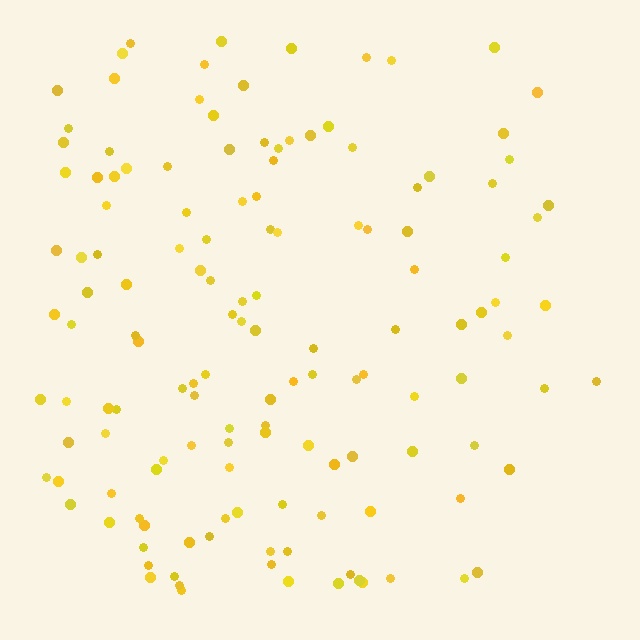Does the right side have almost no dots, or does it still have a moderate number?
Still a moderate number, just noticeably fewer than the left.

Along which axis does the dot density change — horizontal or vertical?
Horizontal.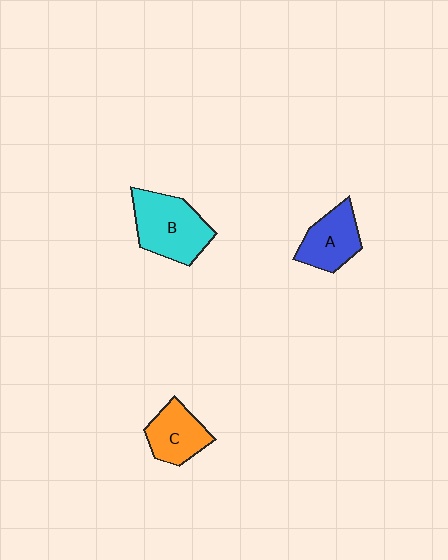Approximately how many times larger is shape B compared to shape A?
Approximately 1.4 times.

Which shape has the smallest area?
Shape C (orange).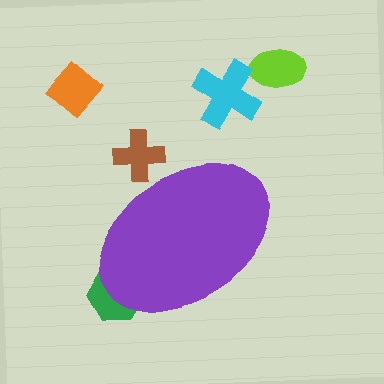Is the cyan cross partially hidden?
No, the cyan cross is fully visible.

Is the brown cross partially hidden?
Yes, the brown cross is partially hidden behind the purple ellipse.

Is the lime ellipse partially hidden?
No, the lime ellipse is fully visible.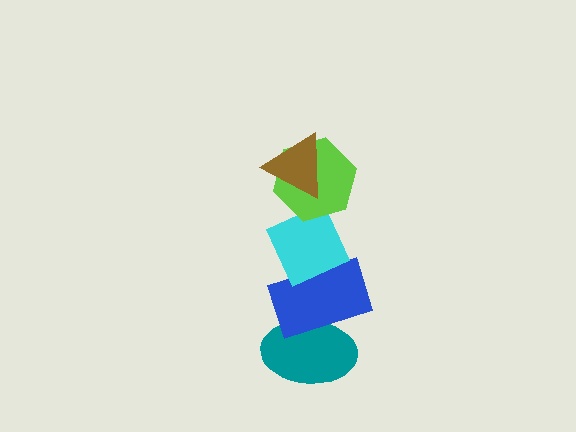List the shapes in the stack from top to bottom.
From top to bottom: the brown triangle, the lime hexagon, the cyan diamond, the blue rectangle, the teal ellipse.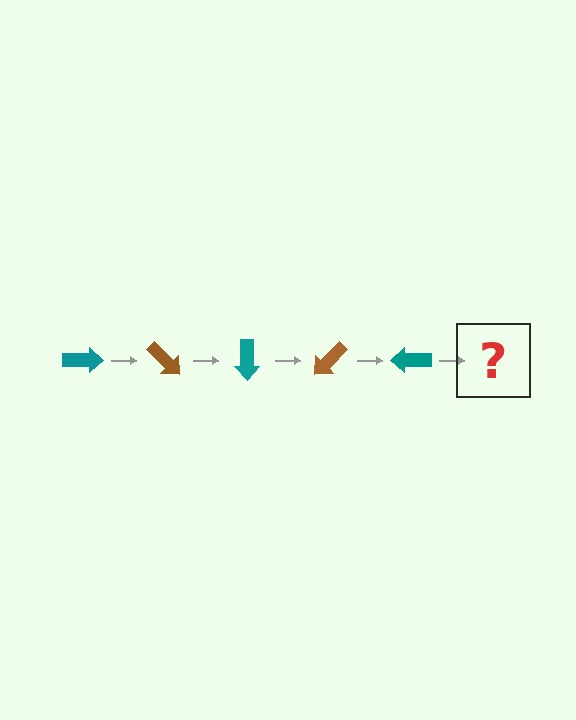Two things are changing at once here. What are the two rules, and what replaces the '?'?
The two rules are that it rotates 45 degrees each step and the color cycles through teal and brown. The '?' should be a brown arrow, rotated 225 degrees from the start.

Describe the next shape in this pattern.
It should be a brown arrow, rotated 225 degrees from the start.